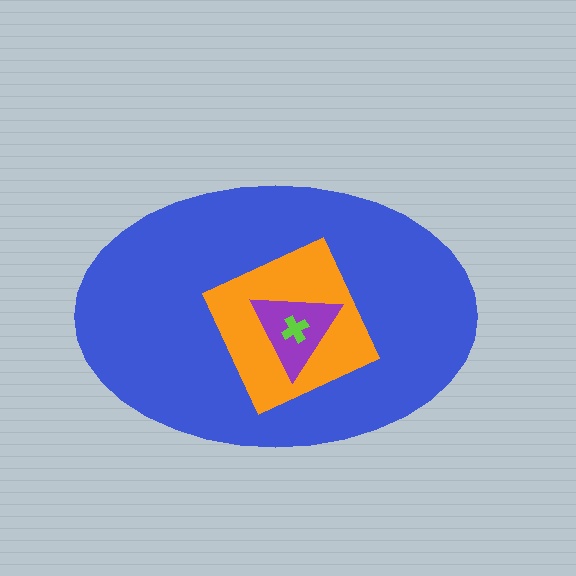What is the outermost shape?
The blue ellipse.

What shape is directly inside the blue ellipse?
The orange square.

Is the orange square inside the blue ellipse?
Yes.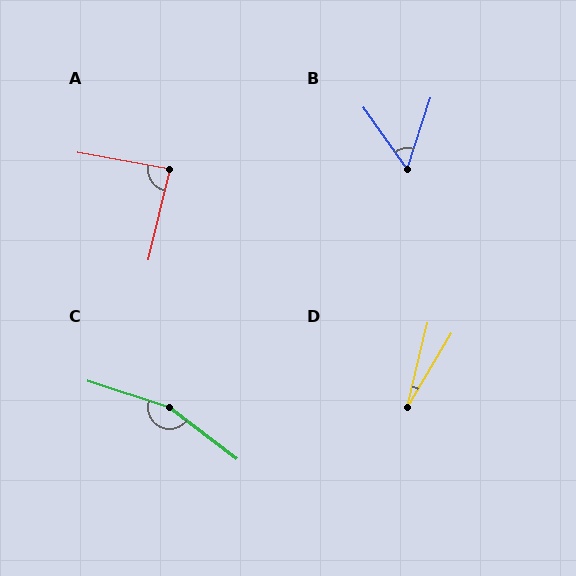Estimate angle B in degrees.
Approximately 54 degrees.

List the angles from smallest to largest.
D (17°), B (54°), A (87°), C (161°).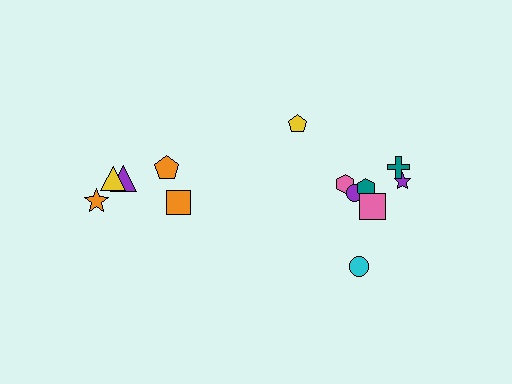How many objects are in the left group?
There are 5 objects.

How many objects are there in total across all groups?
There are 13 objects.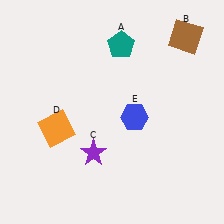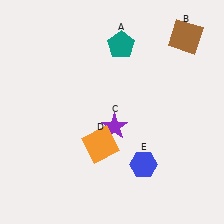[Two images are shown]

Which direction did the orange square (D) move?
The orange square (D) moved right.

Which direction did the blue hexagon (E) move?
The blue hexagon (E) moved down.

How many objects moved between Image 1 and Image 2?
3 objects moved between the two images.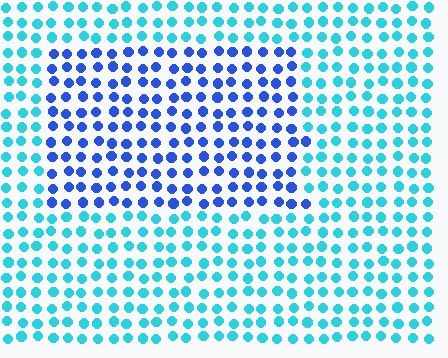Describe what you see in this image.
The image is filled with small cyan elements in a uniform arrangement. A rectangle-shaped region is visible where the elements are tinted to a slightly different hue, forming a subtle color boundary.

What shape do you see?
I see a rectangle.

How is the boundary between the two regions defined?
The boundary is defined purely by a slight shift in hue (about 43 degrees). Spacing, size, and orientation are identical on both sides.